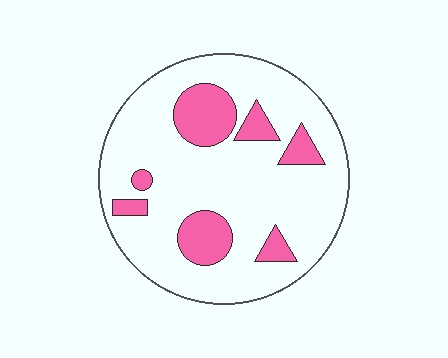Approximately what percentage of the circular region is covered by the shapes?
Approximately 20%.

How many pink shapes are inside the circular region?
7.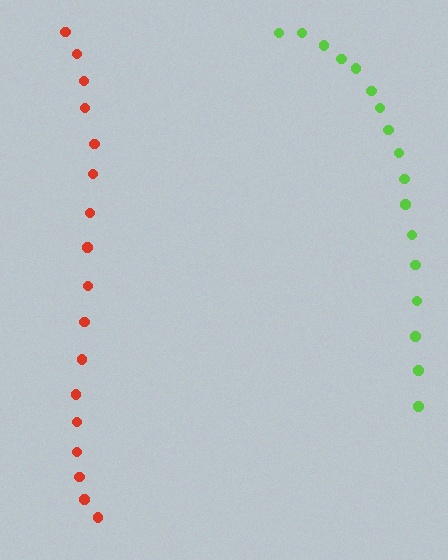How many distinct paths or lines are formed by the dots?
There are 2 distinct paths.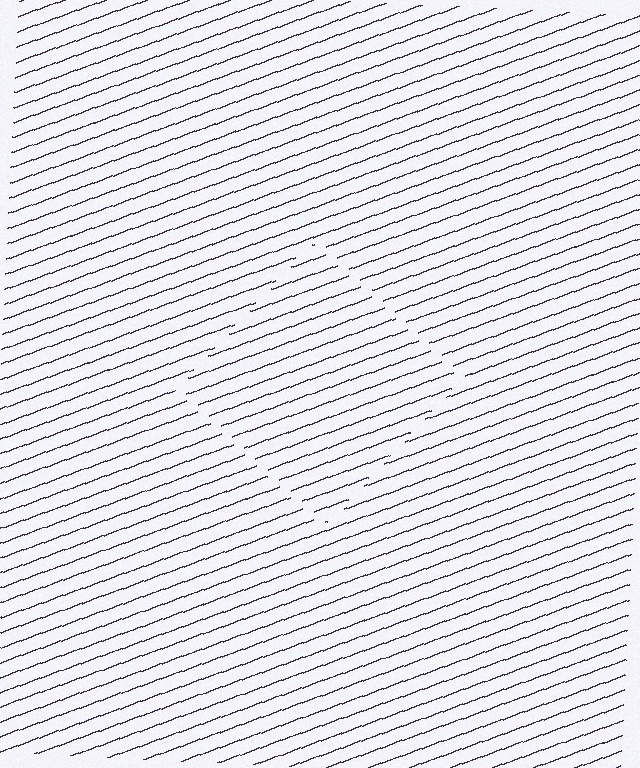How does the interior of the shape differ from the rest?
The interior of the shape contains the same grating, shifted by half a period — the contour is defined by the phase discontinuity where line-ends from the inner and outer gratings abut.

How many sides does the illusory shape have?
4 sides — the line-ends trace a square.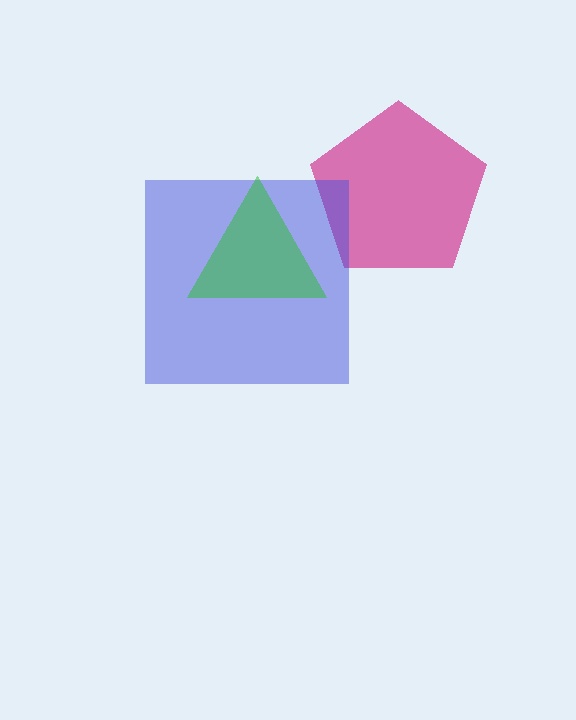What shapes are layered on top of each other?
The layered shapes are: a magenta pentagon, a blue square, a green triangle.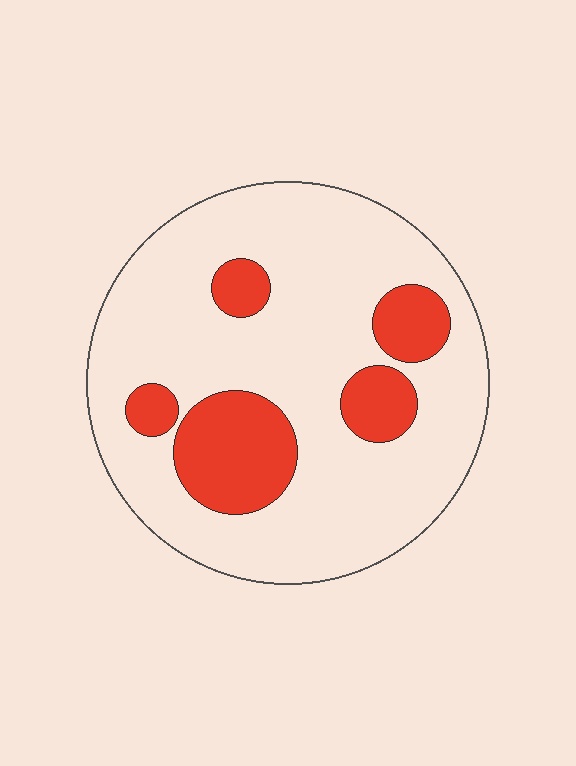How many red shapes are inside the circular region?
5.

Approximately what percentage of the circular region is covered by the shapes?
Approximately 20%.